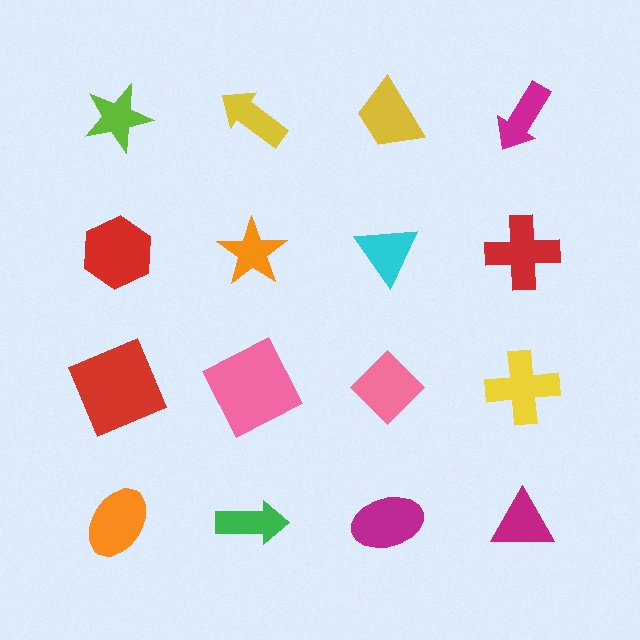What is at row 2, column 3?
A cyan triangle.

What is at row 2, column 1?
A red hexagon.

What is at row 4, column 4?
A magenta triangle.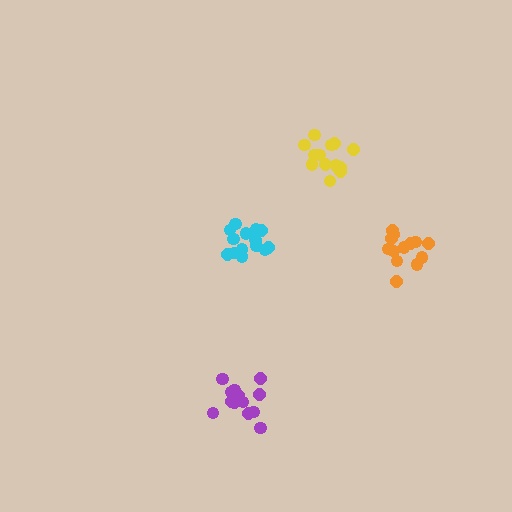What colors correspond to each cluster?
The clusters are colored: yellow, purple, cyan, orange.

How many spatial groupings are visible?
There are 4 spatial groupings.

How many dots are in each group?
Group 1: 14 dots, Group 2: 14 dots, Group 3: 15 dots, Group 4: 13 dots (56 total).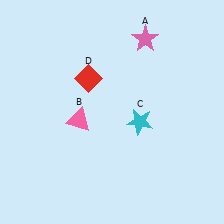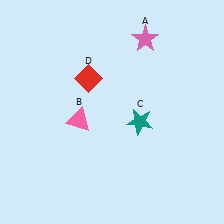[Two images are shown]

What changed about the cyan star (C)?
In Image 1, C is cyan. In Image 2, it changed to teal.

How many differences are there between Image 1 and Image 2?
There is 1 difference between the two images.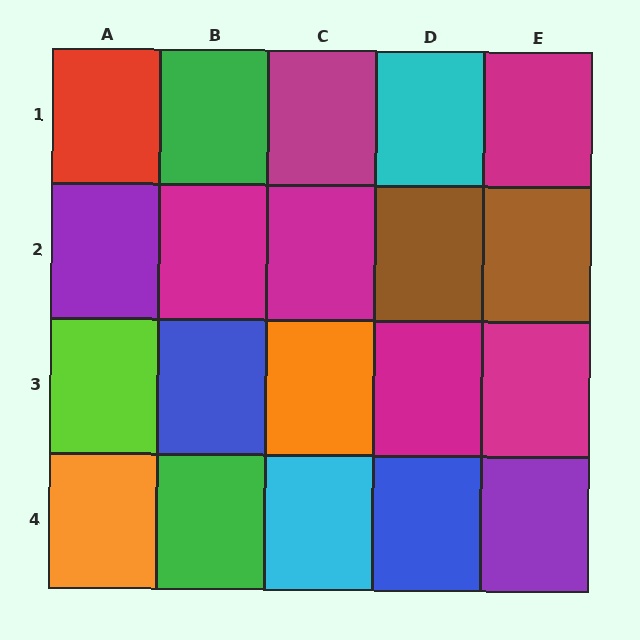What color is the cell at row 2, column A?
Purple.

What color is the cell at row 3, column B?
Blue.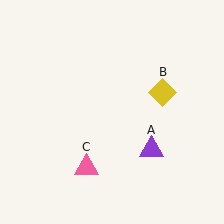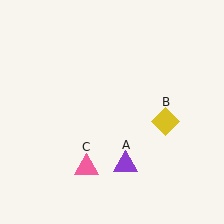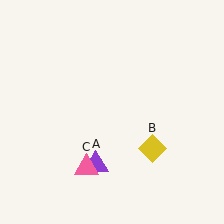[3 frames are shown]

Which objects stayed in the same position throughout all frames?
Pink triangle (object C) remained stationary.